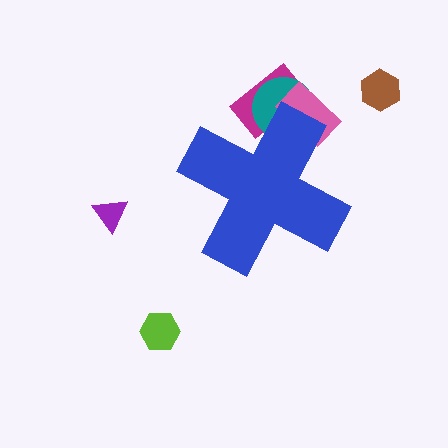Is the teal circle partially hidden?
Yes, the teal circle is partially hidden behind the blue cross.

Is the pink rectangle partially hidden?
Yes, the pink rectangle is partially hidden behind the blue cross.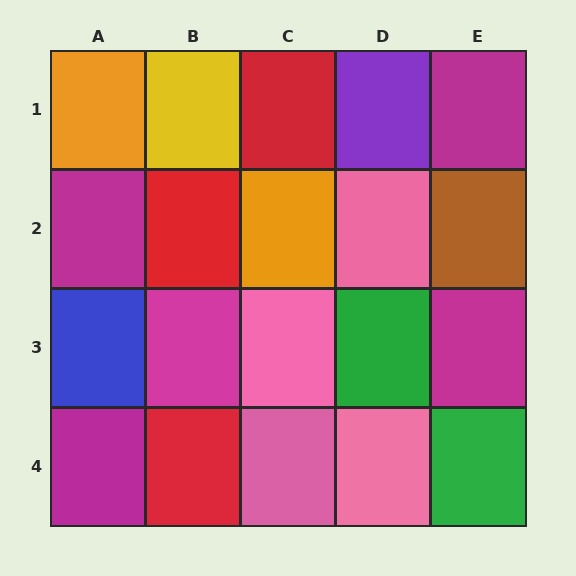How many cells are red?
3 cells are red.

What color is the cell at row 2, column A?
Magenta.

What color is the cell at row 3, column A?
Blue.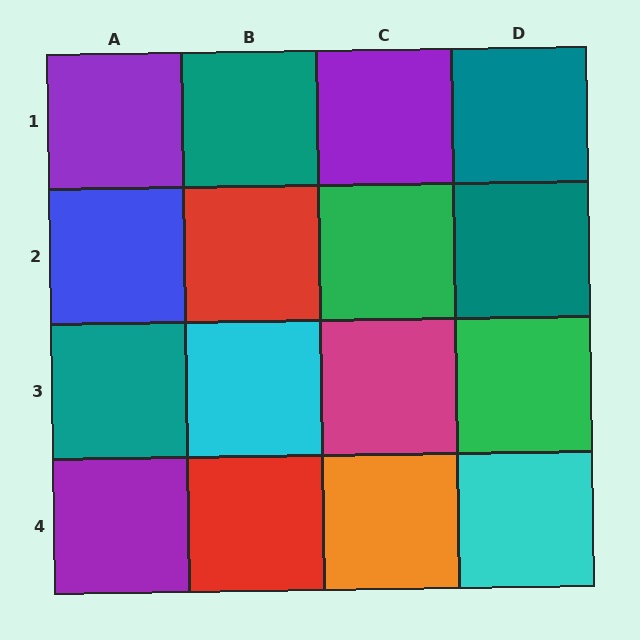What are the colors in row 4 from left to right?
Purple, red, orange, cyan.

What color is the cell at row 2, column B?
Red.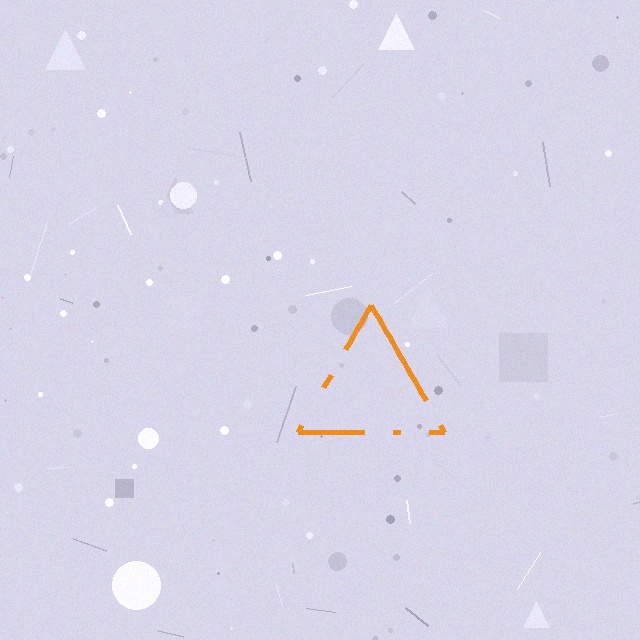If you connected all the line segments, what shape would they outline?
They would outline a triangle.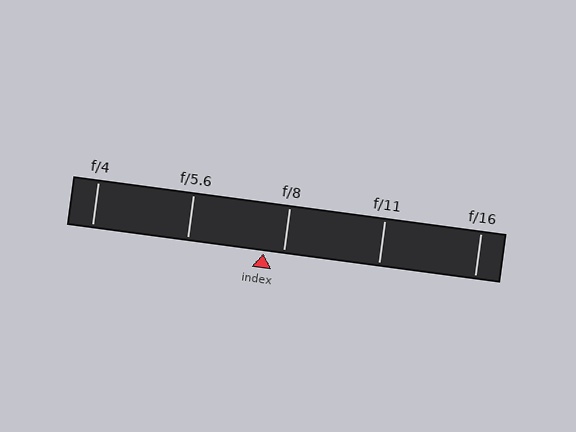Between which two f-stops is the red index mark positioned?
The index mark is between f/5.6 and f/8.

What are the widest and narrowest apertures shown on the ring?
The widest aperture shown is f/4 and the narrowest is f/16.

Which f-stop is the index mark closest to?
The index mark is closest to f/8.